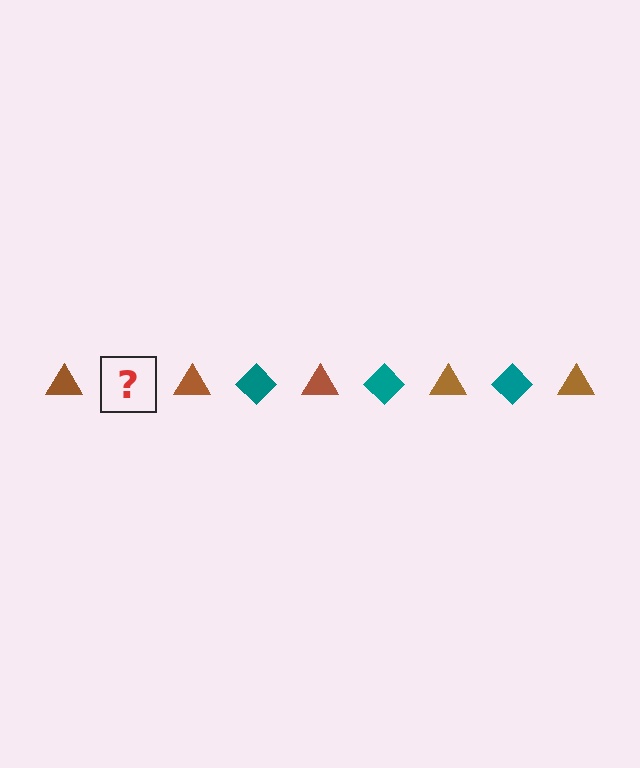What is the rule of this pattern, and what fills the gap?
The rule is that the pattern alternates between brown triangle and teal diamond. The gap should be filled with a teal diamond.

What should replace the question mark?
The question mark should be replaced with a teal diamond.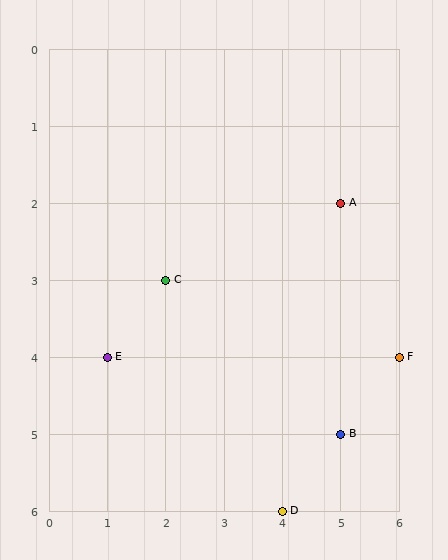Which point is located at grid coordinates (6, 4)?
Point F is at (6, 4).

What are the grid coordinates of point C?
Point C is at grid coordinates (2, 3).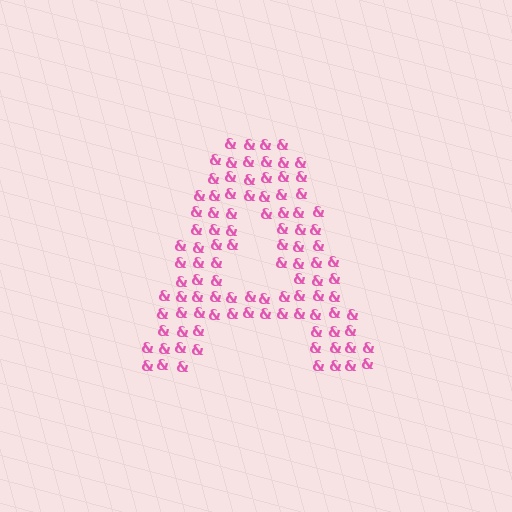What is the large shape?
The large shape is the letter A.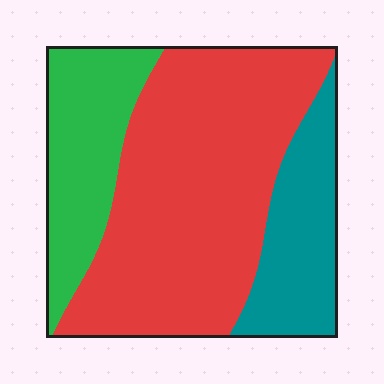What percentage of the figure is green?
Green covers 22% of the figure.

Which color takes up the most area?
Red, at roughly 60%.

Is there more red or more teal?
Red.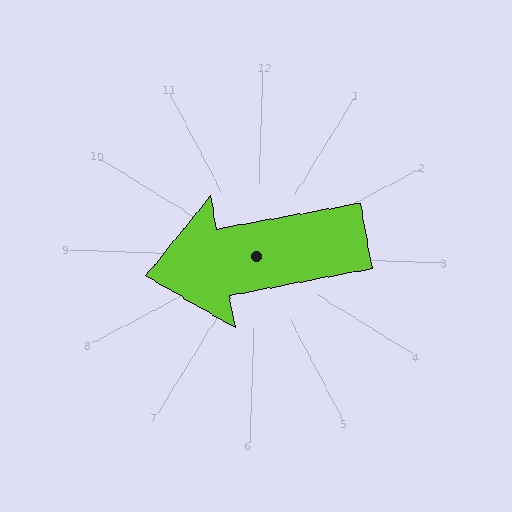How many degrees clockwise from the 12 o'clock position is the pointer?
Approximately 258 degrees.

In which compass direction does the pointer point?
West.